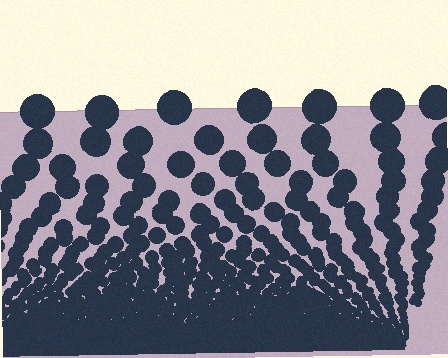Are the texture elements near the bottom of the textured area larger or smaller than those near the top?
Smaller. The gradient is inverted — elements near the bottom are smaller and denser.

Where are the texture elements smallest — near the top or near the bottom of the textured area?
Near the bottom.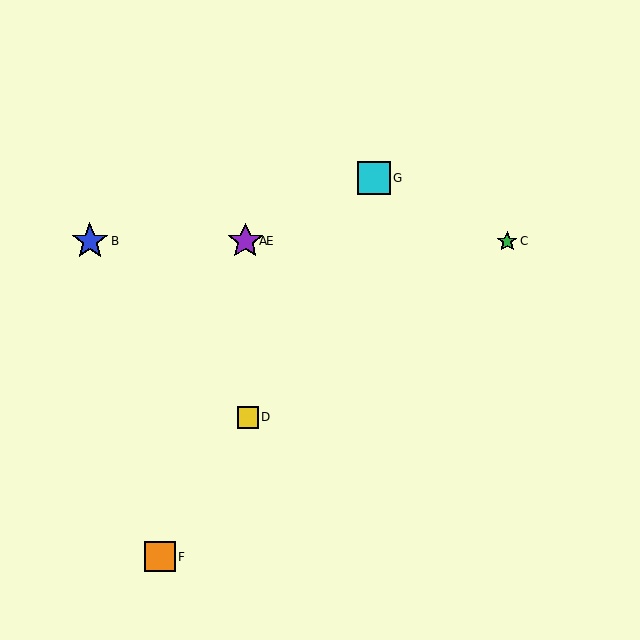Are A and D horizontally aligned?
No, A is at y≈241 and D is at y≈417.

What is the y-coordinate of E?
Object E is at y≈241.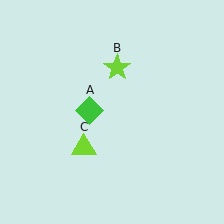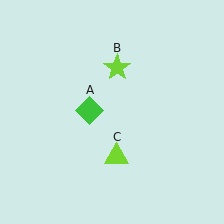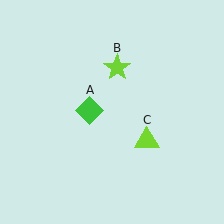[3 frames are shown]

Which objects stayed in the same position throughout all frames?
Green diamond (object A) and lime star (object B) remained stationary.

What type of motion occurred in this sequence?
The lime triangle (object C) rotated counterclockwise around the center of the scene.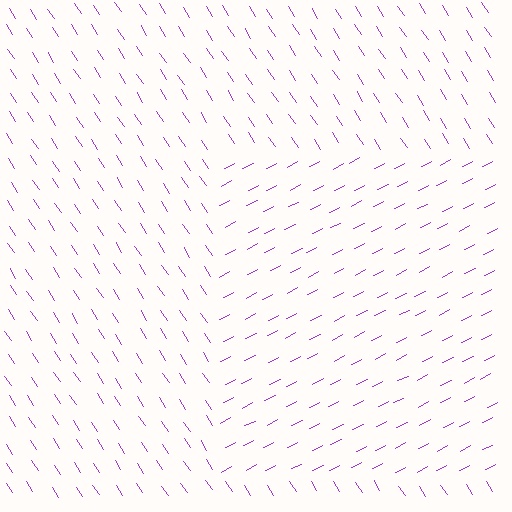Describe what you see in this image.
The image is filled with small purple line segments. A rectangle region in the image has lines oriented differently from the surrounding lines, creating a visible texture boundary.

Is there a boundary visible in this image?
Yes, there is a texture boundary formed by a change in line orientation.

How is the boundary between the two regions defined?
The boundary is defined purely by a change in line orientation (approximately 84 degrees difference). All lines are the same color and thickness.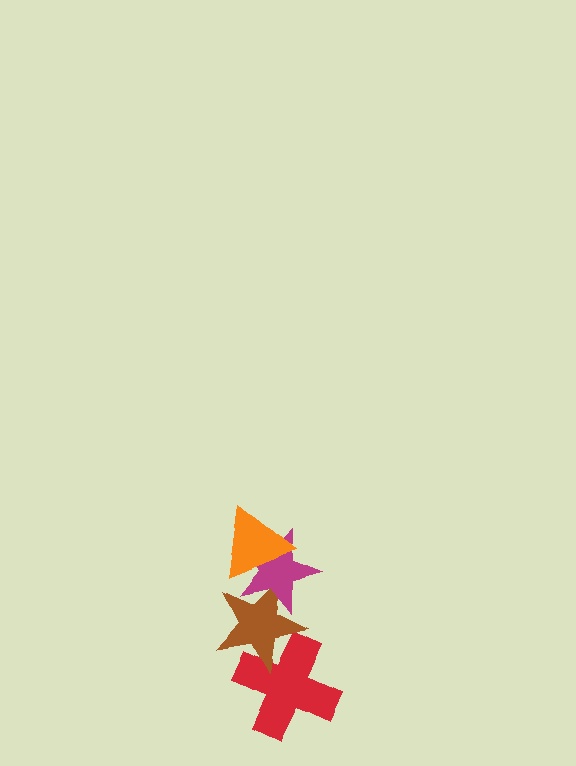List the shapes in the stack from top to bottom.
From top to bottom: the orange triangle, the magenta star, the brown star, the red cross.